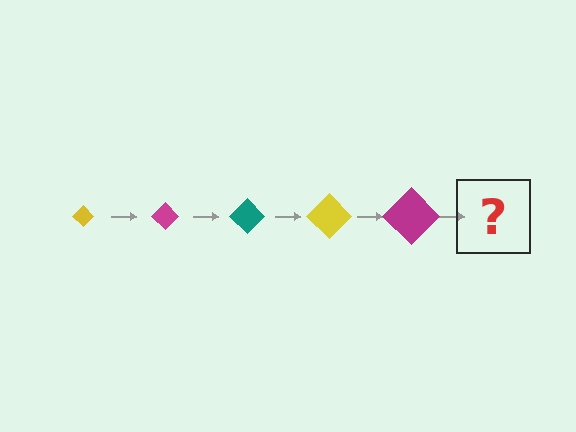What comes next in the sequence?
The next element should be a teal diamond, larger than the previous one.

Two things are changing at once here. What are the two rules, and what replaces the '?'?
The two rules are that the diamond grows larger each step and the color cycles through yellow, magenta, and teal. The '?' should be a teal diamond, larger than the previous one.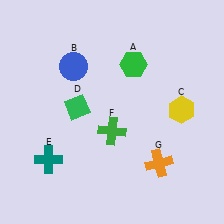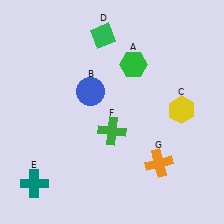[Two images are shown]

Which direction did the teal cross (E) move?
The teal cross (E) moved down.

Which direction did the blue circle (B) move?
The blue circle (B) moved down.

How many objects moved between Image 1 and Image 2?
3 objects moved between the two images.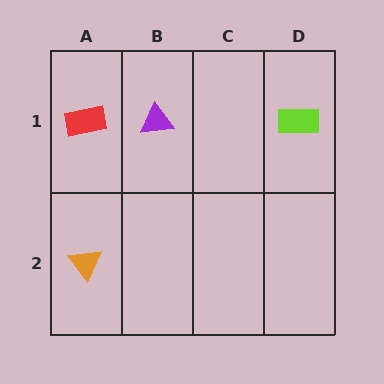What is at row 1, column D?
A lime rectangle.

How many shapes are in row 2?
1 shape.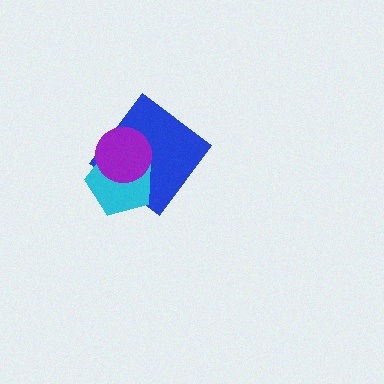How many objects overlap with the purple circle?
2 objects overlap with the purple circle.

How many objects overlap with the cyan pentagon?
2 objects overlap with the cyan pentagon.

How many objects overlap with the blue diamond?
2 objects overlap with the blue diamond.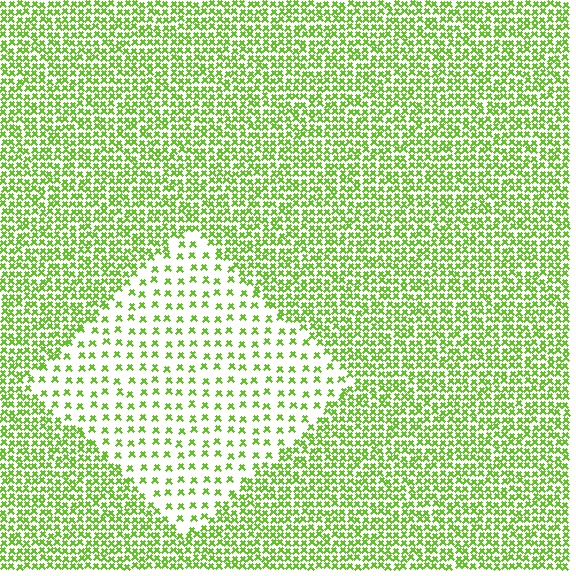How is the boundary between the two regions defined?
The boundary is defined by a change in element density (approximately 2.6x ratio). All elements are the same color, size, and shape.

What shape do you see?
I see a diamond.